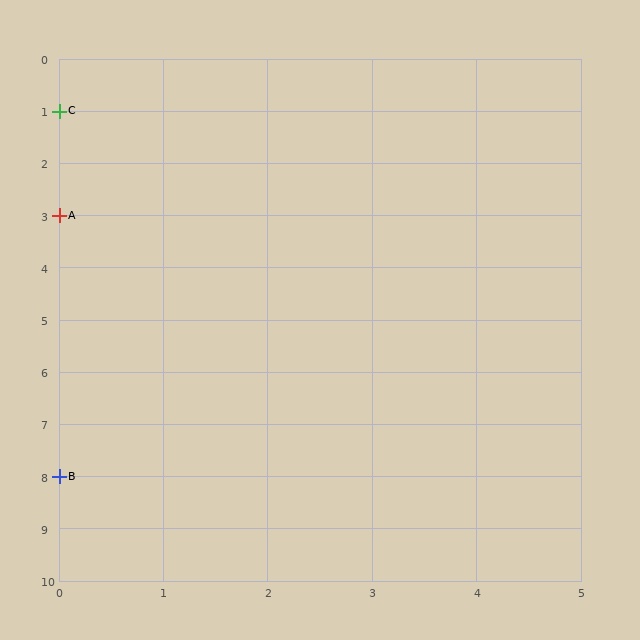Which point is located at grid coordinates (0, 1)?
Point C is at (0, 1).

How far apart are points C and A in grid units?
Points C and A are 2 rows apart.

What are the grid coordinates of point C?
Point C is at grid coordinates (0, 1).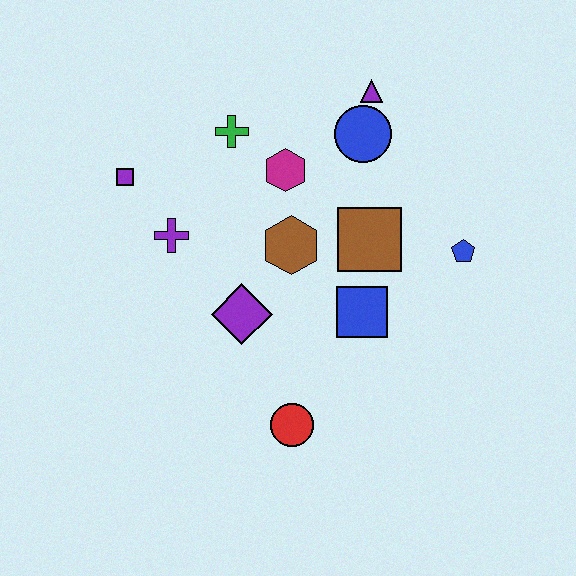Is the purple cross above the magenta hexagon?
No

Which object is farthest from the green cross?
The red circle is farthest from the green cross.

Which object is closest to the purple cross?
The purple square is closest to the purple cross.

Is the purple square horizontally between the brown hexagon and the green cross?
No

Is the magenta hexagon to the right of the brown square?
No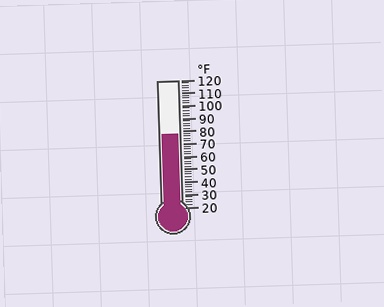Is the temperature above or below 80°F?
The temperature is below 80°F.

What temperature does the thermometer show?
The thermometer shows approximately 78°F.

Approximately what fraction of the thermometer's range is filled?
The thermometer is filled to approximately 60% of its range.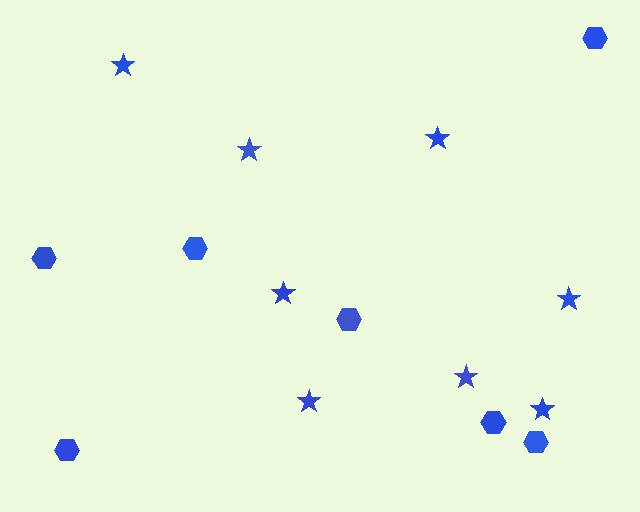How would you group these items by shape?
There are 2 groups: one group of stars (8) and one group of hexagons (7).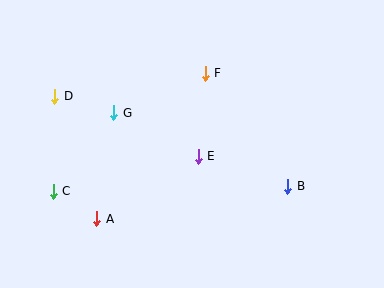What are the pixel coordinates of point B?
Point B is at (288, 186).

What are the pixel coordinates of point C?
Point C is at (53, 191).